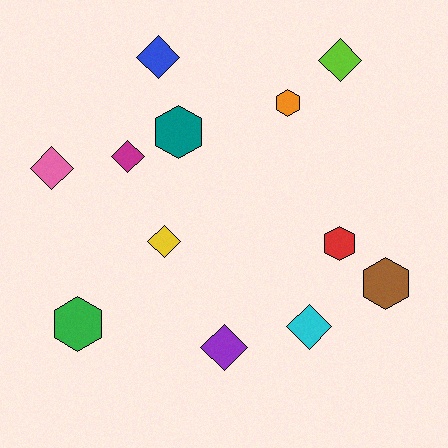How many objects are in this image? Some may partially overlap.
There are 12 objects.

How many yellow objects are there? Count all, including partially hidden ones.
There is 1 yellow object.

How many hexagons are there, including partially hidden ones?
There are 5 hexagons.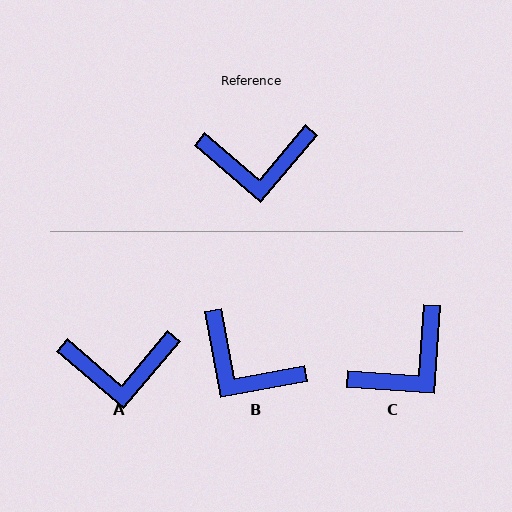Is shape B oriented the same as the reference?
No, it is off by about 39 degrees.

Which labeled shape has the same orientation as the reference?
A.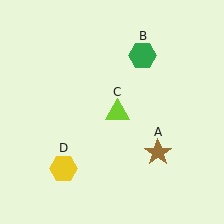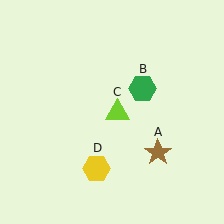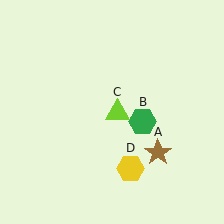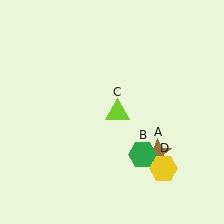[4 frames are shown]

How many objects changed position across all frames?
2 objects changed position: green hexagon (object B), yellow hexagon (object D).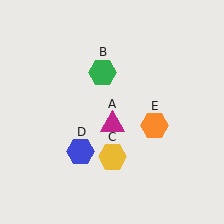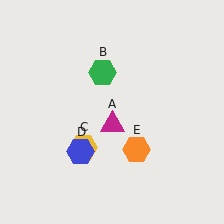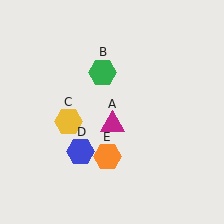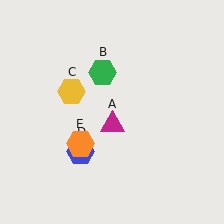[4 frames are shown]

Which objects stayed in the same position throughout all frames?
Magenta triangle (object A) and green hexagon (object B) and blue hexagon (object D) remained stationary.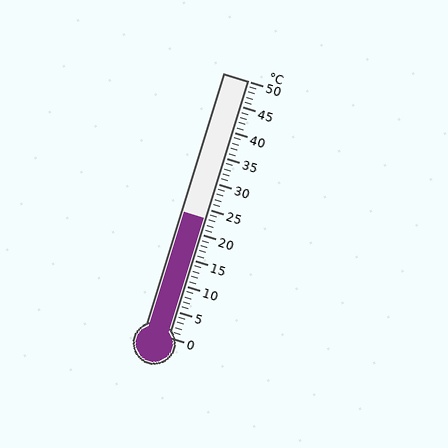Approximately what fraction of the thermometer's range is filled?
The thermometer is filled to approximately 45% of its range.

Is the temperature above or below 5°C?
The temperature is above 5°C.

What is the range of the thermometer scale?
The thermometer scale ranges from 0°C to 50°C.